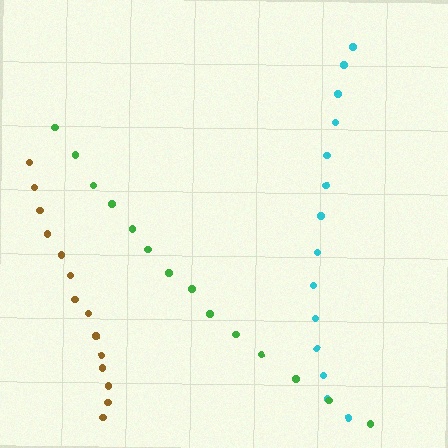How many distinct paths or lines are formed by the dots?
There are 3 distinct paths.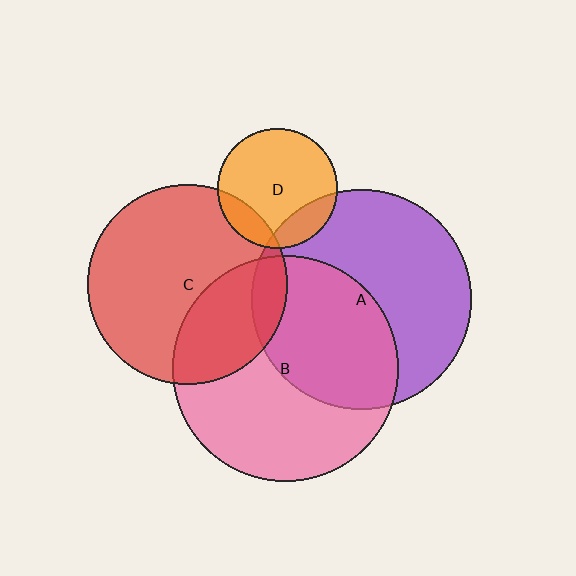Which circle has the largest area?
Circle B (pink).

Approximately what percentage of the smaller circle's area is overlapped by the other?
Approximately 30%.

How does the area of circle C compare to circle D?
Approximately 2.8 times.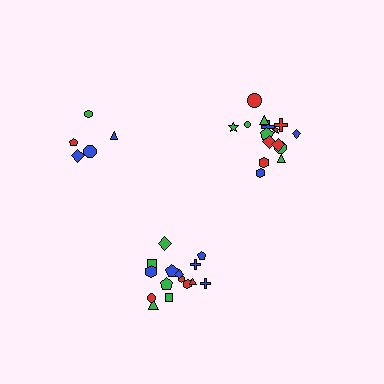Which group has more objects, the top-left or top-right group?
The top-right group.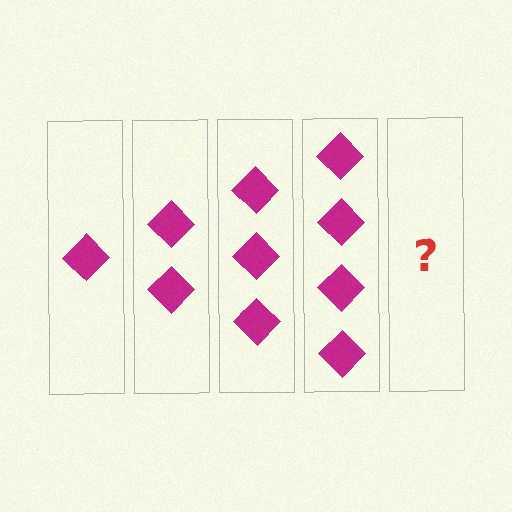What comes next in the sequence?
The next element should be 5 diamonds.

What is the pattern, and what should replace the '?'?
The pattern is that each step adds one more diamond. The '?' should be 5 diamonds.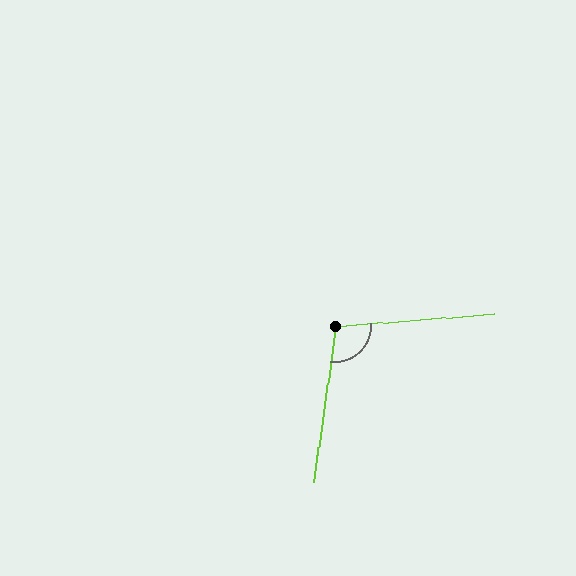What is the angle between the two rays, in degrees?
Approximately 102 degrees.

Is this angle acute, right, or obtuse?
It is obtuse.